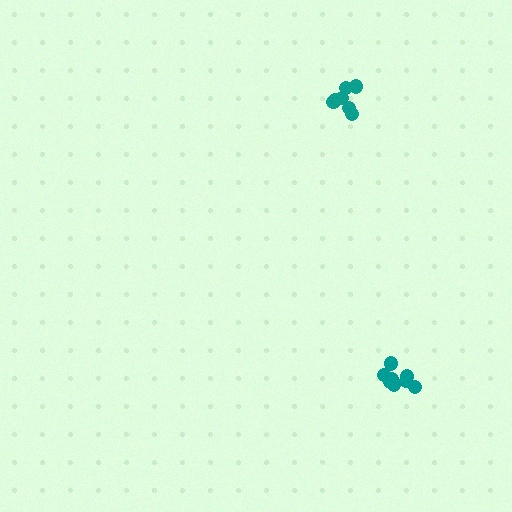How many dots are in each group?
Group 1: 9 dots, Group 2: 7 dots (16 total).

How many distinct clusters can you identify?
There are 2 distinct clusters.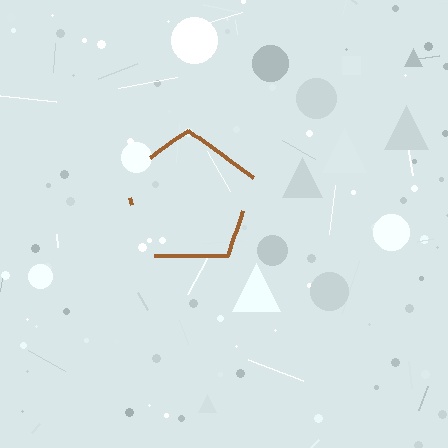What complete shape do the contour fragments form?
The contour fragments form a pentagon.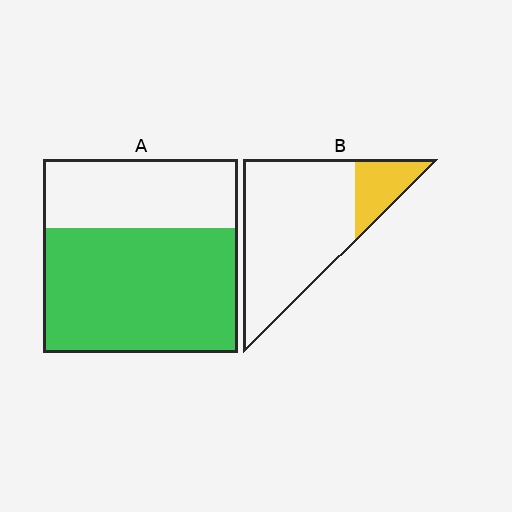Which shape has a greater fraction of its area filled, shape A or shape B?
Shape A.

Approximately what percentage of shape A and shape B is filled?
A is approximately 65% and B is approximately 20%.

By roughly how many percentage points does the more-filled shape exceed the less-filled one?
By roughly 45 percentage points (A over B).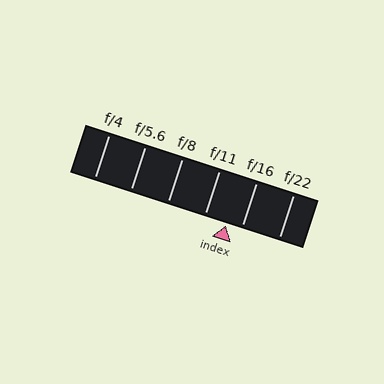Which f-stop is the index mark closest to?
The index mark is closest to f/16.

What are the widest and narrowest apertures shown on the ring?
The widest aperture shown is f/4 and the narrowest is f/22.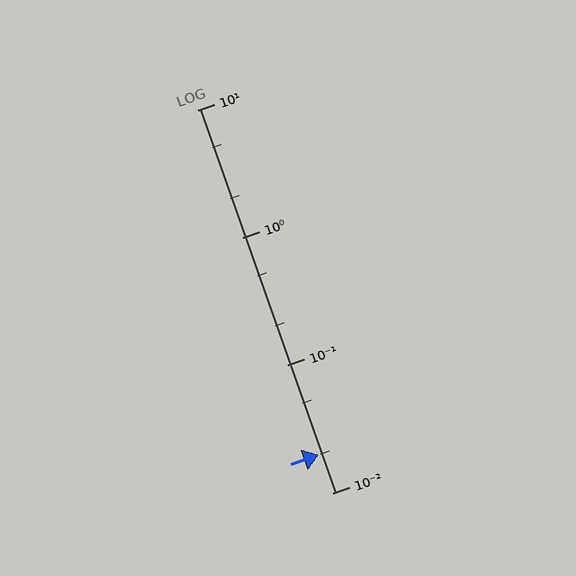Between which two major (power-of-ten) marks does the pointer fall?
The pointer is between 0.01 and 0.1.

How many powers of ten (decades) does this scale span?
The scale spans 3 decades, from 0.01 to 10.